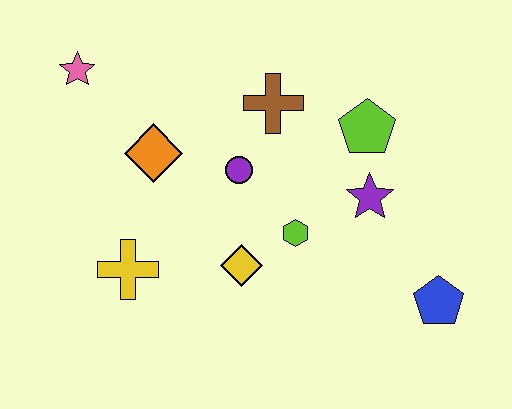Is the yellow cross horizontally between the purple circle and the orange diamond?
No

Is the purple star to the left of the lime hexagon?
No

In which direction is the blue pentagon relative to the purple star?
The blue pentagon is below the purple star.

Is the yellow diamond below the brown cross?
Yes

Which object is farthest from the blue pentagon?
The pink star is farthest from the blue pentagon.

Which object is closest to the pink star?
The orange diamond is closest to the pink star.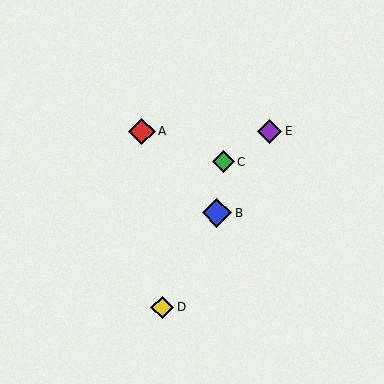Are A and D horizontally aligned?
No, A is at y≈131 and D is at y≈307.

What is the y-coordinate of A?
Object A is at y≈131.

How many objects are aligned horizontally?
2 objects (A, E) are aligned horizontally.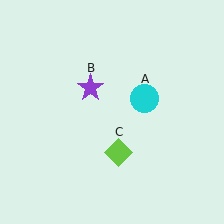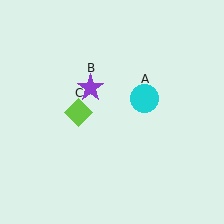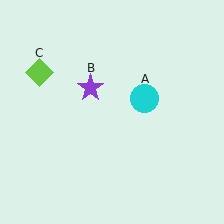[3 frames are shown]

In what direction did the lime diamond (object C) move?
The lime diamond (object C) moved up and to the left.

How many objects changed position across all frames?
1 object changed position: lime diamond (object C).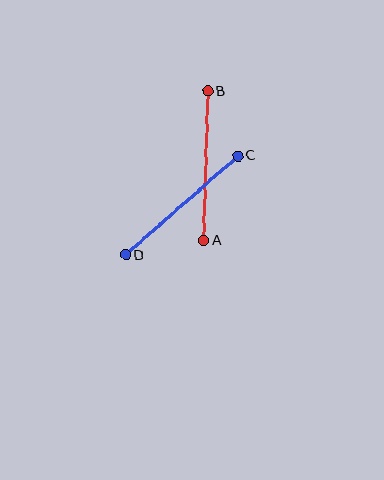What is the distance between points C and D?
The distance is approximately 149 pixels.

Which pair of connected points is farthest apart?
Points C and D are farthest apart.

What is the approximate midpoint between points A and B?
The midpoint is at approximately (206, 166) pixels.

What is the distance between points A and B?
The distance is approximately 149 pixels.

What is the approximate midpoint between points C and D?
The midpoint is at approximately (182, 205) pixels.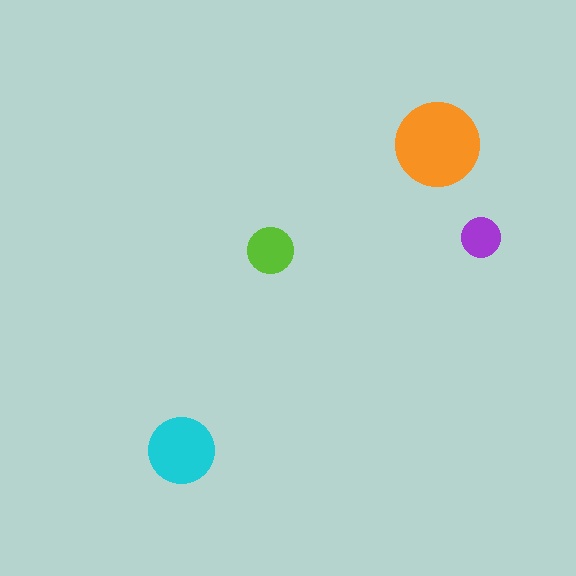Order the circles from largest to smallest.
the orange one, the cyan one, the lime one, the purple one.